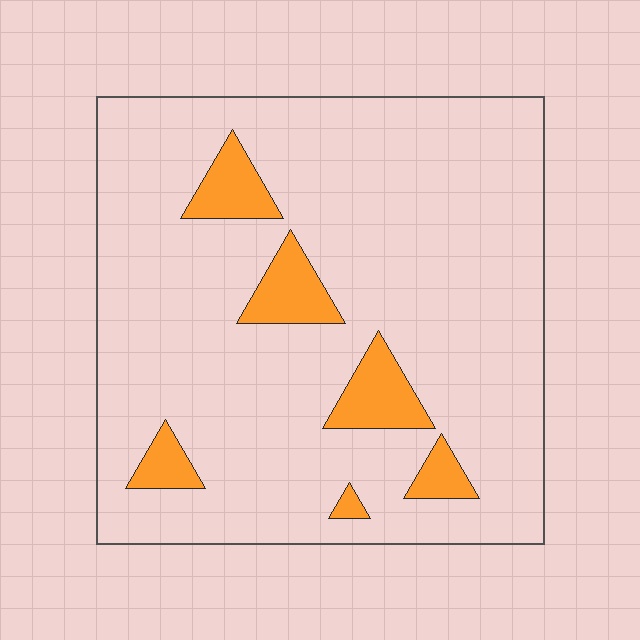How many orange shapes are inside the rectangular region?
6.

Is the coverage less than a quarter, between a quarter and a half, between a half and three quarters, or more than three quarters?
Less than a quarter.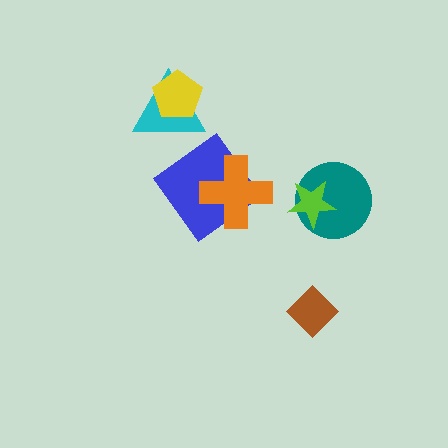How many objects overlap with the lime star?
1 object overlaps with the lime star.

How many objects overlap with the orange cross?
1 object overlaps with the orange cross.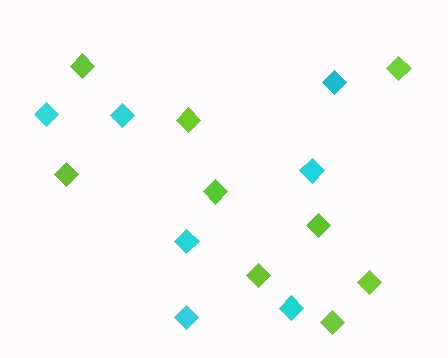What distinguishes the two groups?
There are 2 groups: one group of cyan diamonds (7) and one group of lime diamonds (9).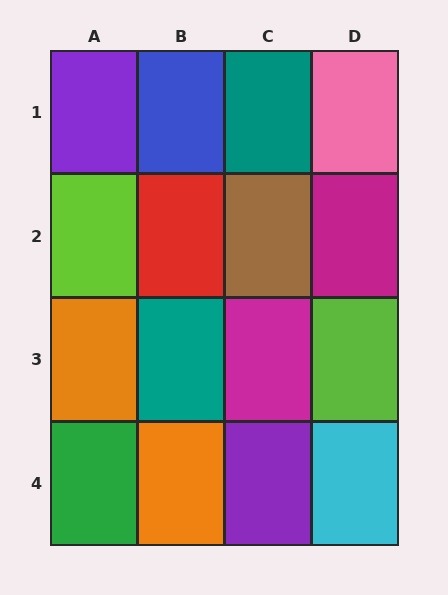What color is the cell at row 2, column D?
Magenta.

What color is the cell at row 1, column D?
Pink.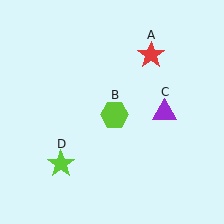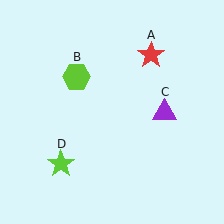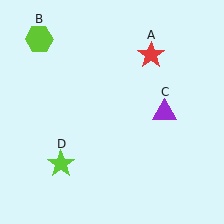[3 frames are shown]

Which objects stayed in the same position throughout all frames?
Red star (object A) and purple triangle (object C) and lime star (object D) remained stationary.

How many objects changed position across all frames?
1 object changed position: lime hexagon (object B).